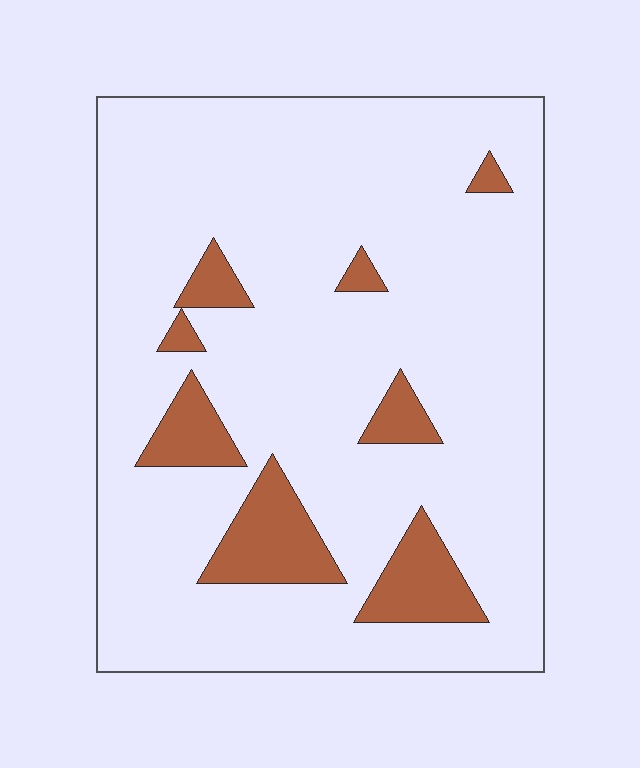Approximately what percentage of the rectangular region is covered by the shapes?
Approximately 15%.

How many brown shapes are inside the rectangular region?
8.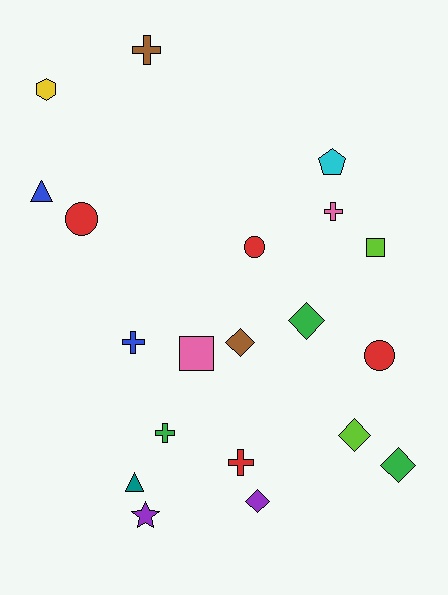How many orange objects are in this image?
There are no orange objects.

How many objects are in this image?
There are 20 objects.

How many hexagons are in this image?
There is 1 hexagon.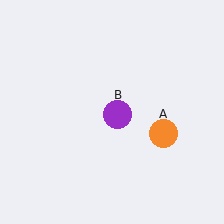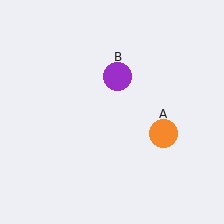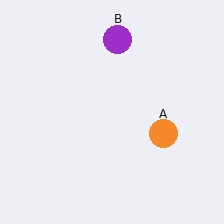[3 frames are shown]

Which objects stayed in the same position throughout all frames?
Orange circle (object A) remained stationary.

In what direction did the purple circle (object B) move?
The purple circle (object B) moved up.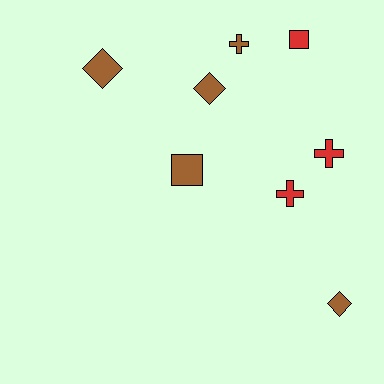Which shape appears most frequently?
Cross, with 3 objects.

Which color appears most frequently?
Brown, with 5 objects.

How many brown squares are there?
There is 1 brown square.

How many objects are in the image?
There are 8 objects.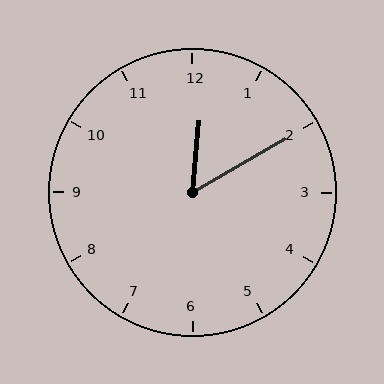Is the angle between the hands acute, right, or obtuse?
It is acute.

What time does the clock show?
12:10.